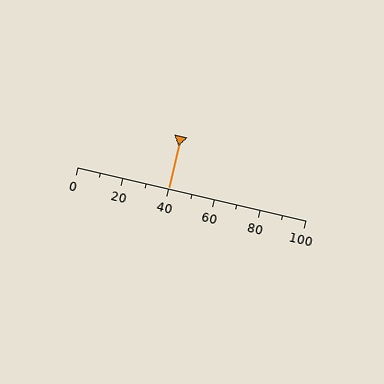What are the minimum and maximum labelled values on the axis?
The axis runs from 0 to 100.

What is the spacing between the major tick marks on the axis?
The major ticks are spaced 20 apart.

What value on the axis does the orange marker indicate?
The marker indicates approximately 40.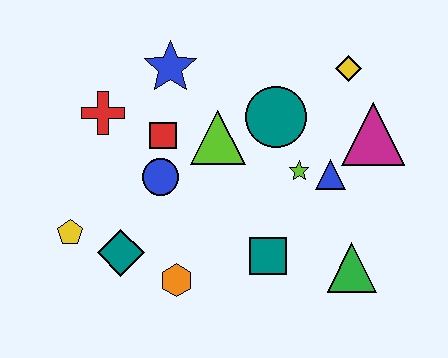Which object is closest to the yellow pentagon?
The teal diamond is closest to the yellow pentagon.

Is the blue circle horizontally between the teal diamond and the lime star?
Yes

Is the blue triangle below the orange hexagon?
No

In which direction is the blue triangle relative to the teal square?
The blue triangle is above the teal square.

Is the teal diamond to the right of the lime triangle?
No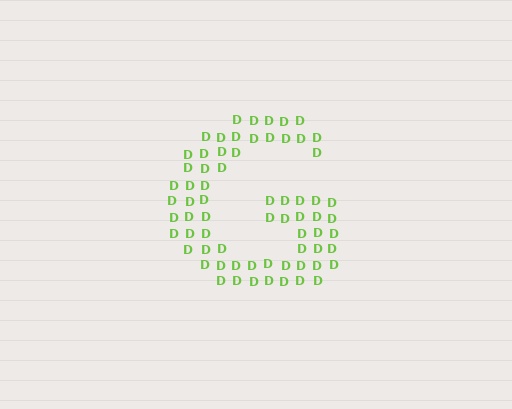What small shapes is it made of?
It is made of small letter D's.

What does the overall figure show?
The overall figure shows the letter G.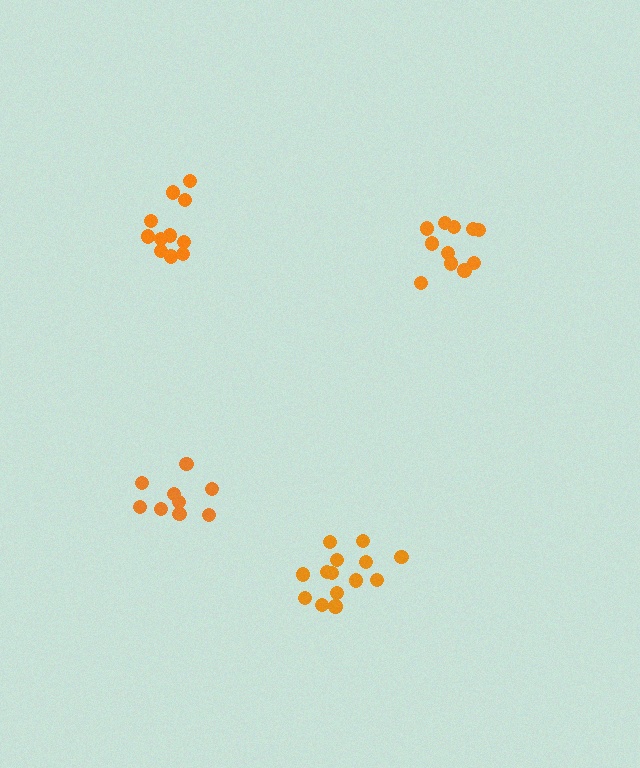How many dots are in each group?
Group 1: 11 dots, Group 2: 15 dots, Group 3: 11 dots, Group 4: 9 dots (46 total).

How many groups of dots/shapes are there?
There are 4 groups.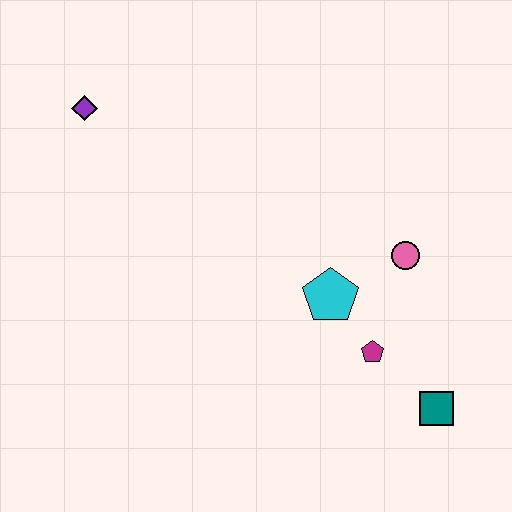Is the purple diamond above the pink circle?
Yes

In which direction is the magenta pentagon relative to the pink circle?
The magenta pentagon is below the pink circle.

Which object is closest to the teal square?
The magenta pentagon is closest to the teal square.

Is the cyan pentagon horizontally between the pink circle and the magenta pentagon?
No